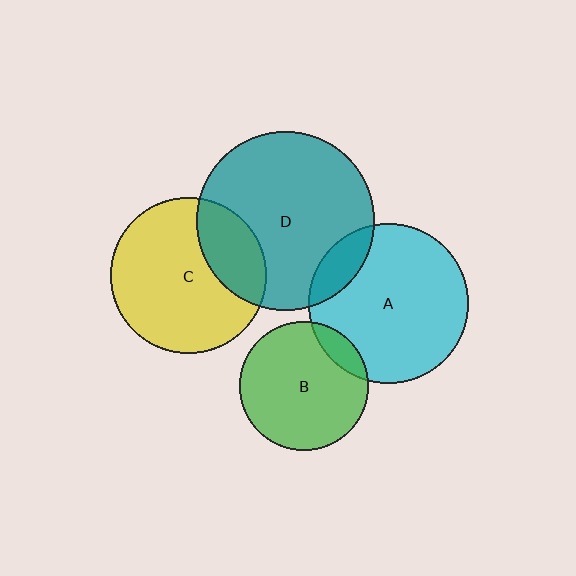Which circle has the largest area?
Circle D (teal).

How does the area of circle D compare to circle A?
Approximately 1.2 times.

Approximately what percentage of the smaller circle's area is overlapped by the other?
Approximately 10%.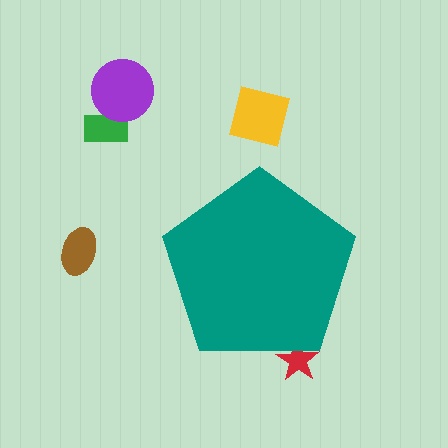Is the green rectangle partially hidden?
No, the green rectangle is fully visible.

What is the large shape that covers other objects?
A teal pentagon.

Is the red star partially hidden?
Yes, the red star is partially hidden behind the teal pentagon.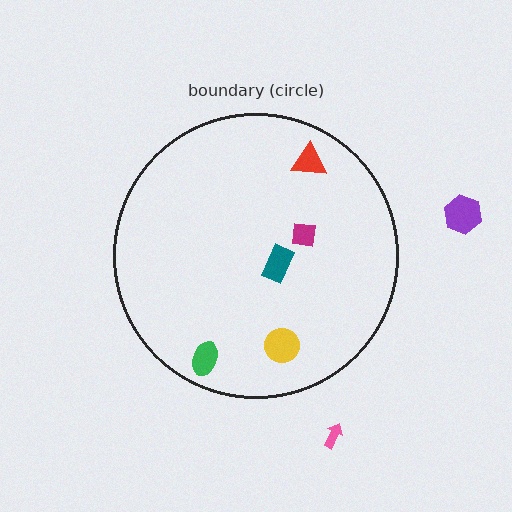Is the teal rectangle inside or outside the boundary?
Inside.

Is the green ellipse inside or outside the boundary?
Inside.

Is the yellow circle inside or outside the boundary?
Inside.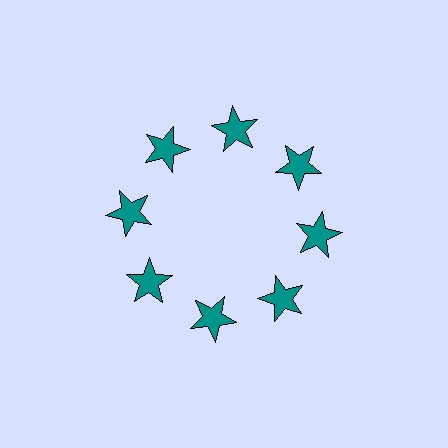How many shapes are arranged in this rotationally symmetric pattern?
There are 8 shapes, arranged in 8 groups of 1.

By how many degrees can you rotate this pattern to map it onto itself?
The pattern maps onto itself every 45 degrees of rotation.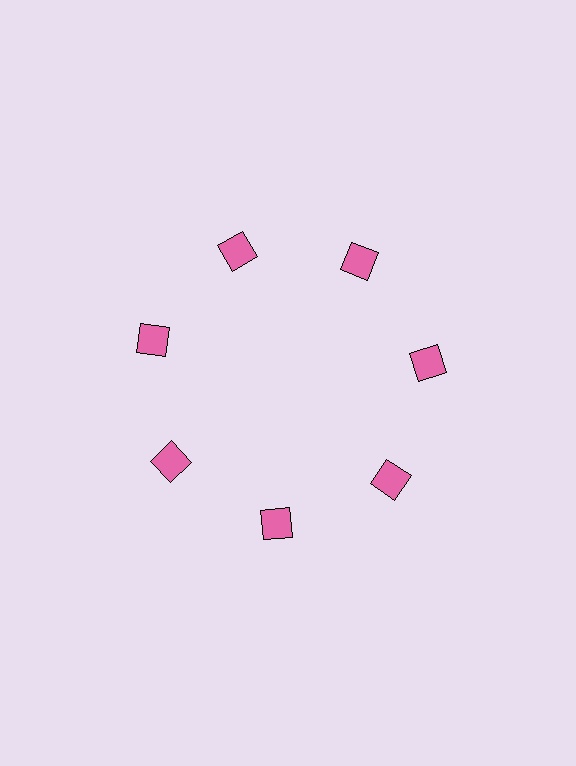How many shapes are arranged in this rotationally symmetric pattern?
There are 7 shapes, arranged in 7 groups of 1.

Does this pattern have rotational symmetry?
Yes, this pattern has 7-fold rotational symmetry. It looks the same after rotating 51 degrees around the center.